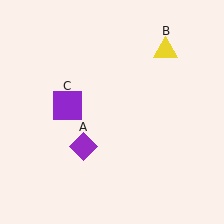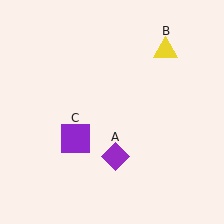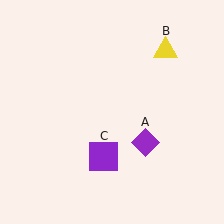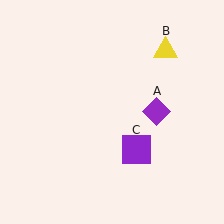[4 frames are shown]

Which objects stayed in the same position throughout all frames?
Yellow triangle (object B) remained stationary.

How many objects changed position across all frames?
2 objects changed position: purple diamond (object A), purple square (object C).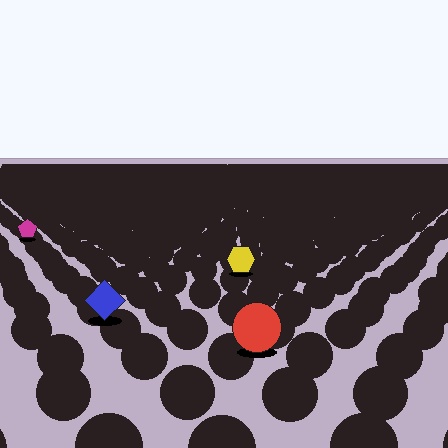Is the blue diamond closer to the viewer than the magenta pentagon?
Yes. The blue diamond is closer — you can tell from the texture gradient: the ground texture is coarser near it.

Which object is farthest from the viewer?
The magenta pentagon is farthest from the viewer. It appears smaller and the ground texture around it is denser.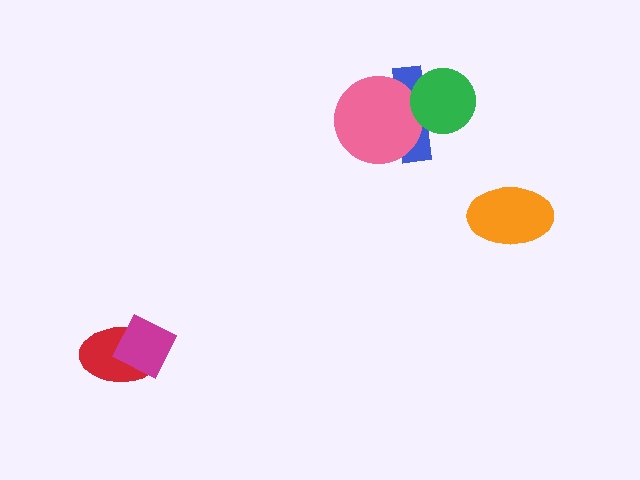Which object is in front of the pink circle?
The green circle is in front of the pink circle.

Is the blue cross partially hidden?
Yes, it is partially covered by another shape.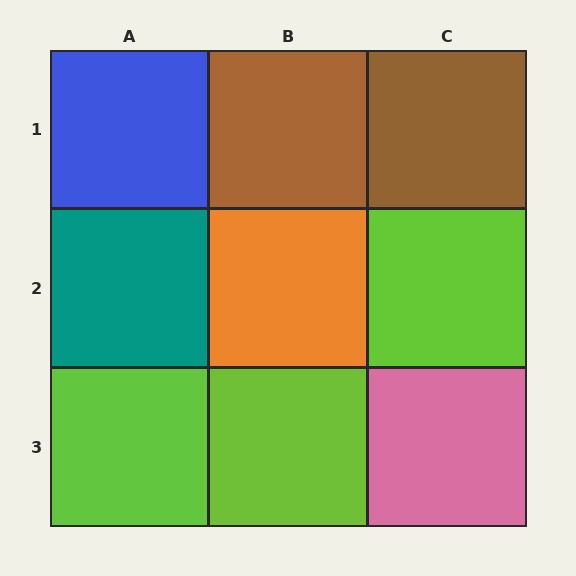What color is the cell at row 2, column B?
Orange.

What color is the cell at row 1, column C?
Brown.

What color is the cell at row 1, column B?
Brown.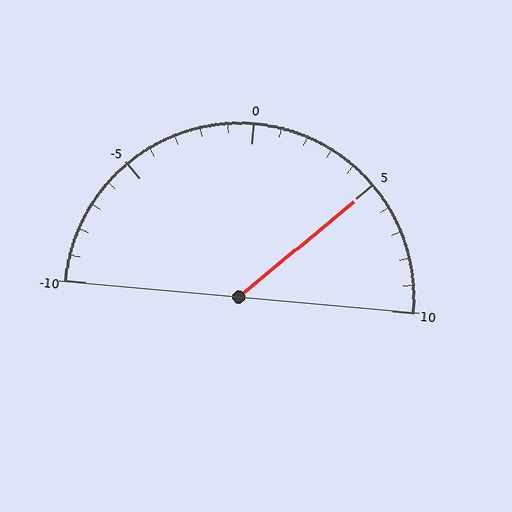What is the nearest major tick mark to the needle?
The nearest major tick mark is 5.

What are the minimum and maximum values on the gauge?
The gauge ranges from -10 to 10.